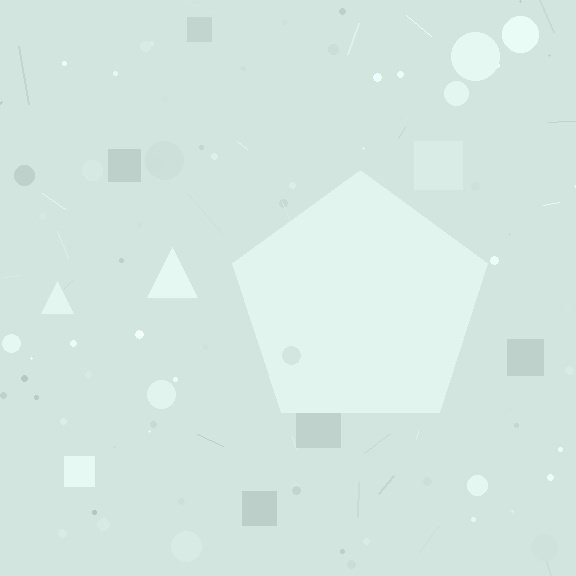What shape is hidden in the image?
A pentagon is hidden in the image.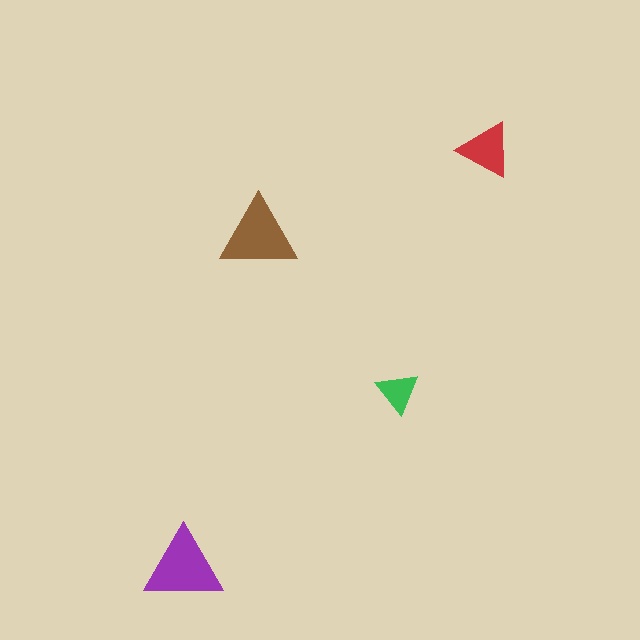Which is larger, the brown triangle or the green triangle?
The brown one.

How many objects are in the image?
There are 4 objects in the image.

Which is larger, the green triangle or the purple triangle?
The purple one.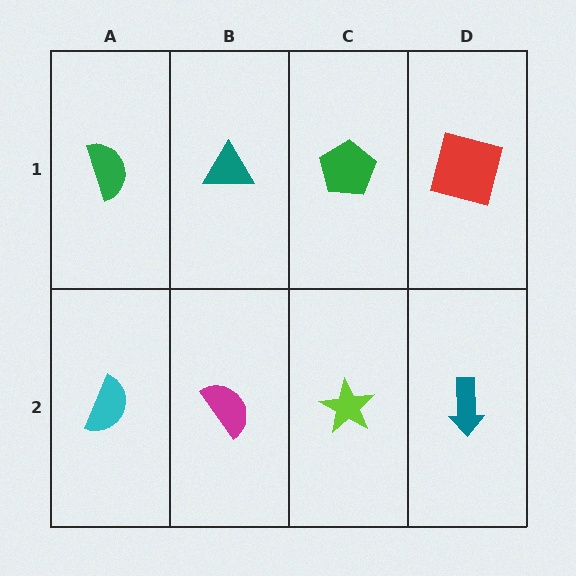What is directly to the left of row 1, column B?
A green semicircle.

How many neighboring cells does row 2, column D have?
2.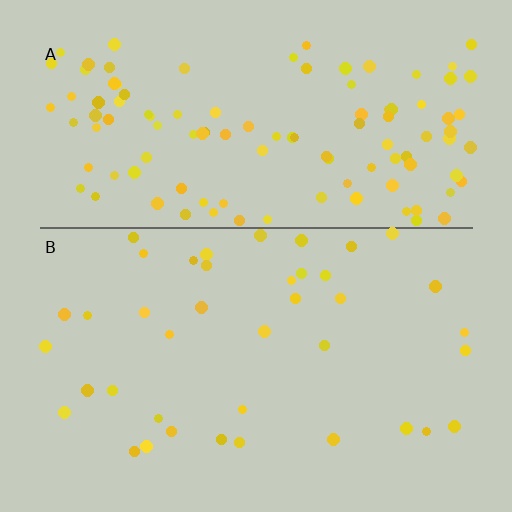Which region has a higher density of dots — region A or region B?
A (the top).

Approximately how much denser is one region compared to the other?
Approximately 2.9× — region A over region B.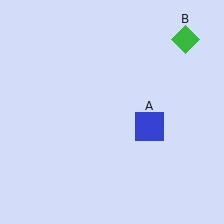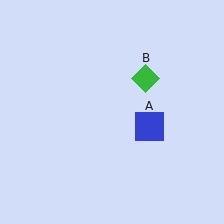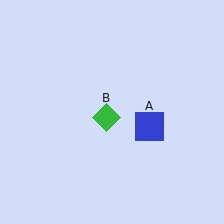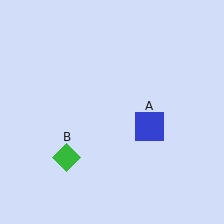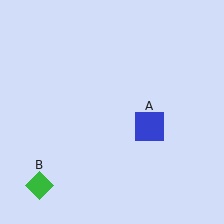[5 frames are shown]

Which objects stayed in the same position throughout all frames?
Blue square (object A) remained stationary.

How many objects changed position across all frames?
1 object changed position: green diamond (object B).